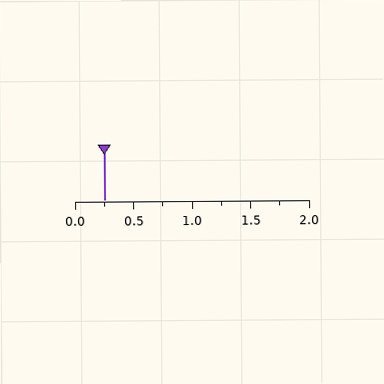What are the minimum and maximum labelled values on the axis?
The axis runs from 0.0 to 2.0.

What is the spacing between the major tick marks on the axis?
The major ticks are spaced 0.5 apart.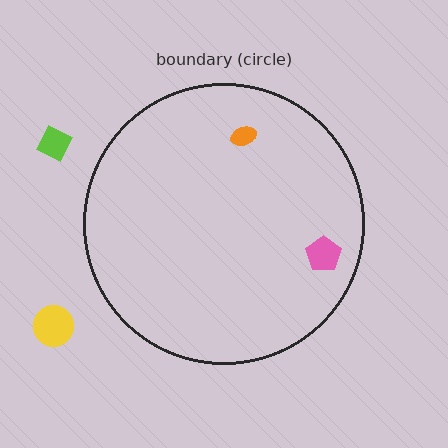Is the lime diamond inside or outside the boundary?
Outside.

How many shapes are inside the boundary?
2 inside, 2 outside.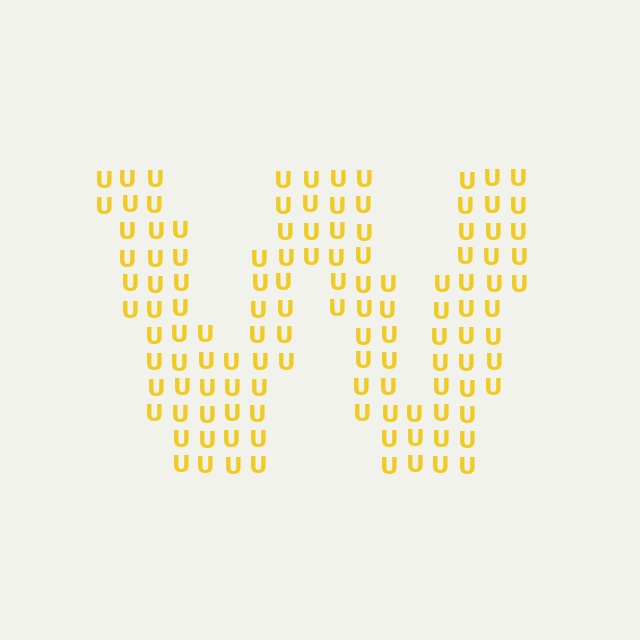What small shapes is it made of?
It is made of small letter U's.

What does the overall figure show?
The overall figure shows the letter W.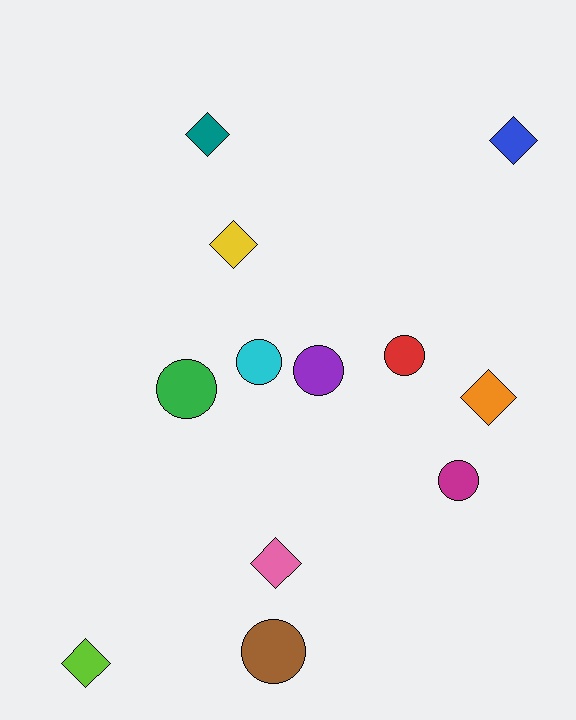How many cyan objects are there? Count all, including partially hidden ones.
There is 1 cyan object.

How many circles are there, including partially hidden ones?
There are 6 circles.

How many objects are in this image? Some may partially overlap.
There are 12 objects.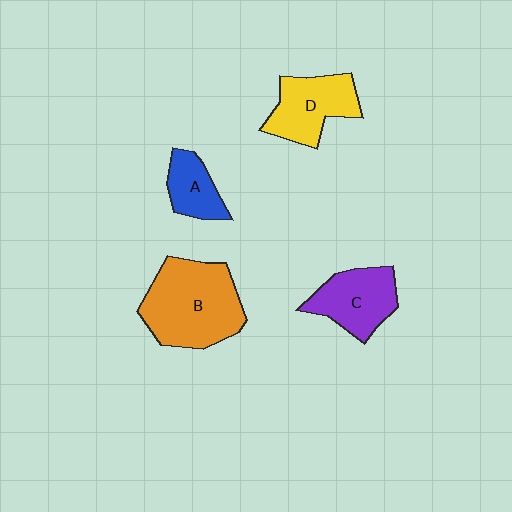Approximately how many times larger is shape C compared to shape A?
Approximately 1.5 times.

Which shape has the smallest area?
Shape A (blue).